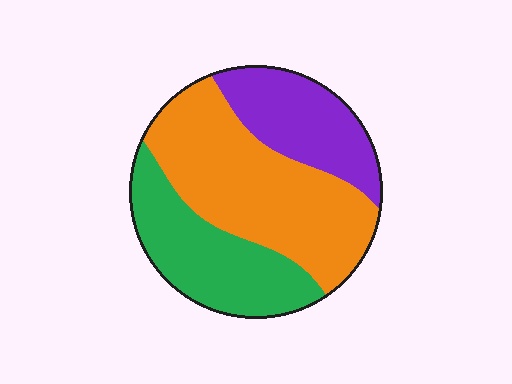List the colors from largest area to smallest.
From largest to smallest: orange, green, purple.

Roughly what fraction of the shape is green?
Green takes up between a quarter and a half of the shape.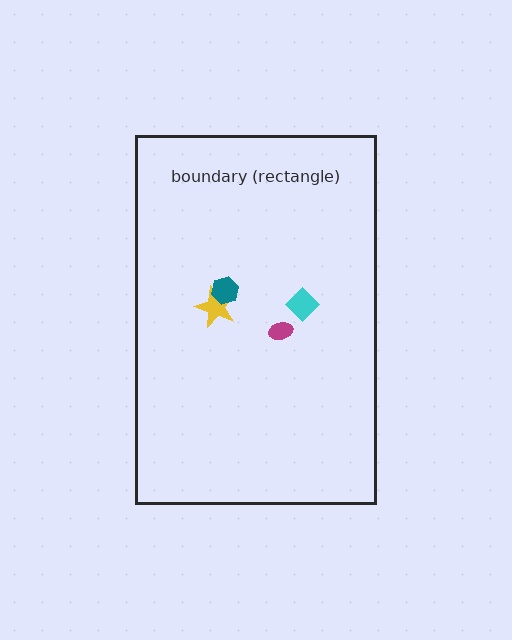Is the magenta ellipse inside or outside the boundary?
Inside.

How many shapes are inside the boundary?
4 inside, 0 outside.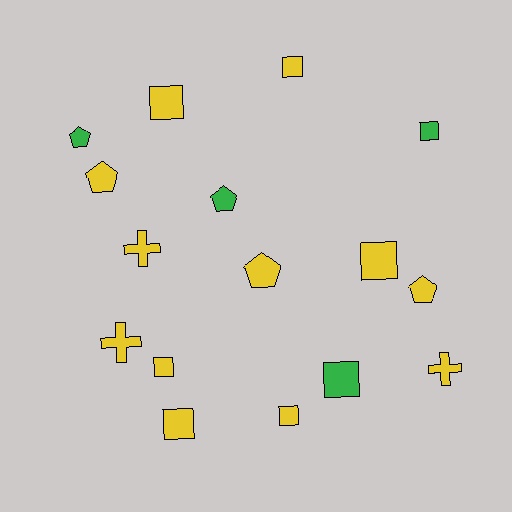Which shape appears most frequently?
Square, with 8 objects.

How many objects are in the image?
There are 16 objects.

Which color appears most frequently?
Yellow, with 12 objects.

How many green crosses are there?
There are no green crosses.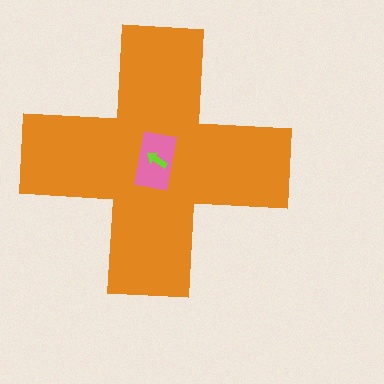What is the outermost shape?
The orange cross.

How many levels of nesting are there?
3.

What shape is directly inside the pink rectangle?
The lime arrow.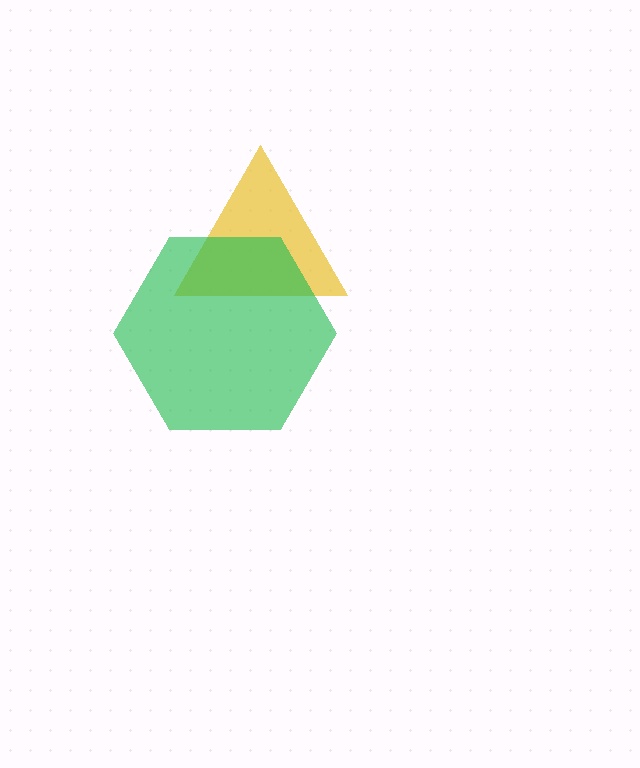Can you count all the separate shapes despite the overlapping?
Yes, there are 2 separate shapes.